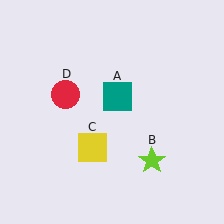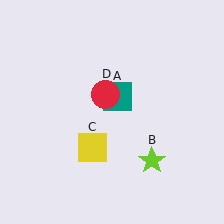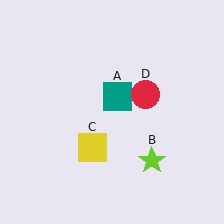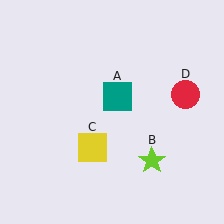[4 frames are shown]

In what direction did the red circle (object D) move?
The red circle (object D) moved right.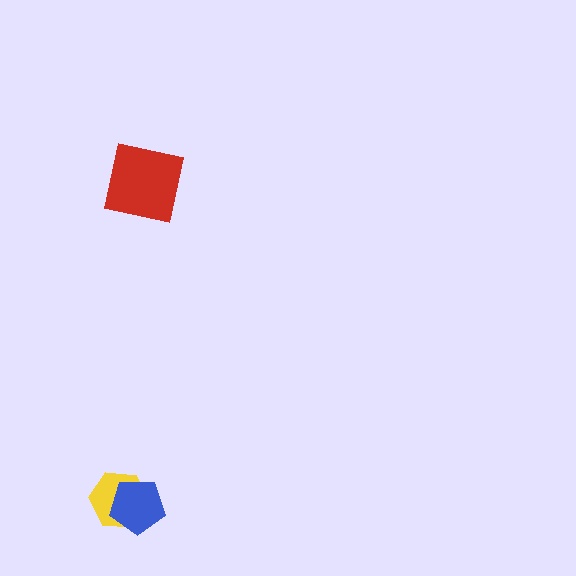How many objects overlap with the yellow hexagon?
1 object overlaps with the yellow hexagon.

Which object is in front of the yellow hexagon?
The blue pentagon is in front of the yellow hexagon.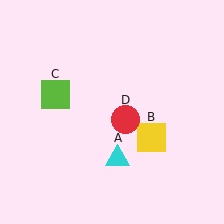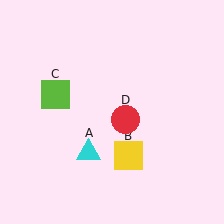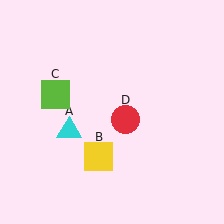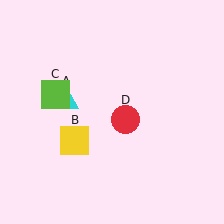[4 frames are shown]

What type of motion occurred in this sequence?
The cyan triangle (object A), yellow square (object B) rotated clockwise around the center of the scene.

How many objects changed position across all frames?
2 objects changed position: cyan triangle (object A), yellow square (object B).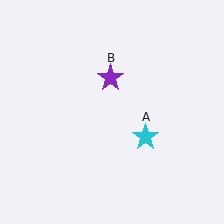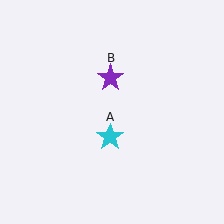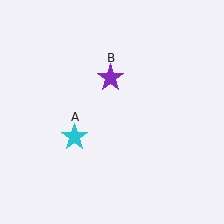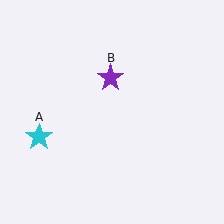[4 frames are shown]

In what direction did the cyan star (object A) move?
The cyan star (object A) moved left.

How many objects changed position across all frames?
1 object changed position: cyan star (object A).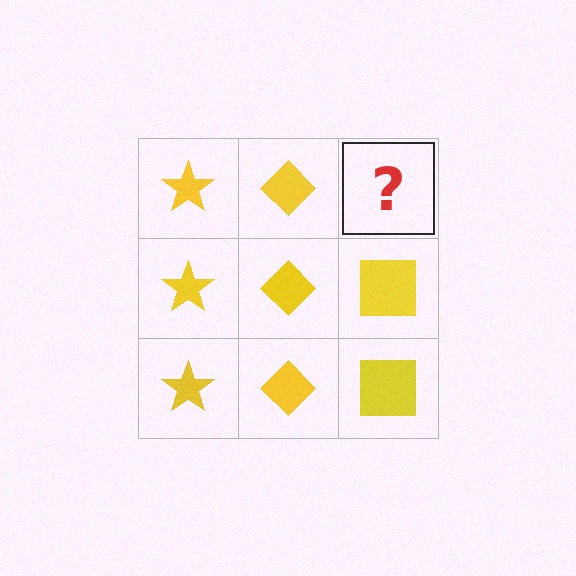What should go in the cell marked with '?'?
The missing cell should contain a yellow square.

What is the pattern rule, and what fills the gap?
The rule is that each column has a consistent shape. The gap should be filled with a yellow square.